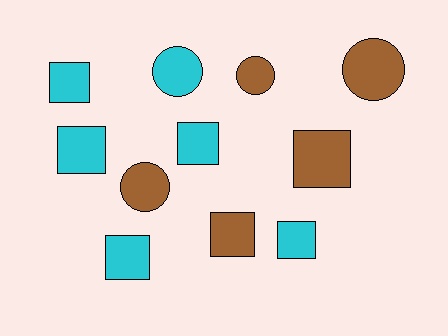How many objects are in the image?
There are 11 objects.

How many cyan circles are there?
There is 1 cyan circle.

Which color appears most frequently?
Cyan, with 6 objects.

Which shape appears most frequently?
Square, with 7 objects.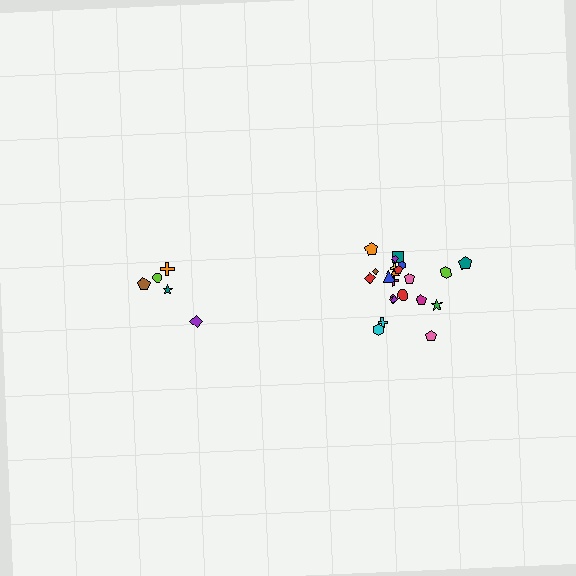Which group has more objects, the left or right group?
The right group.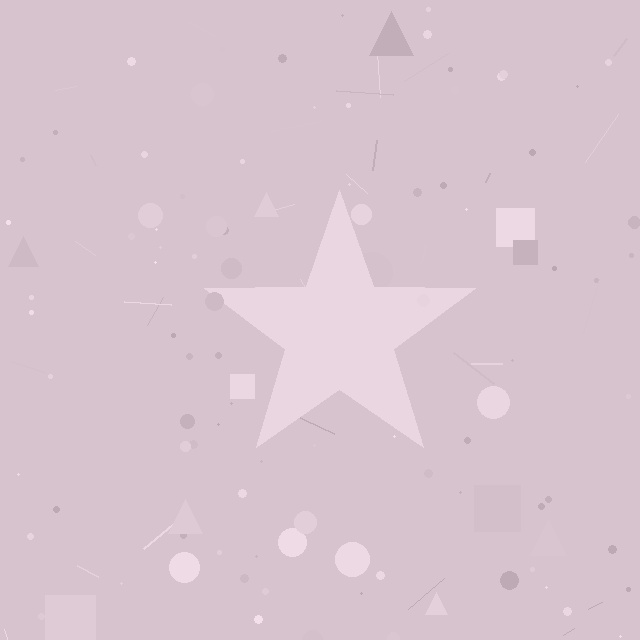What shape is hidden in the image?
A star is hidden in the image.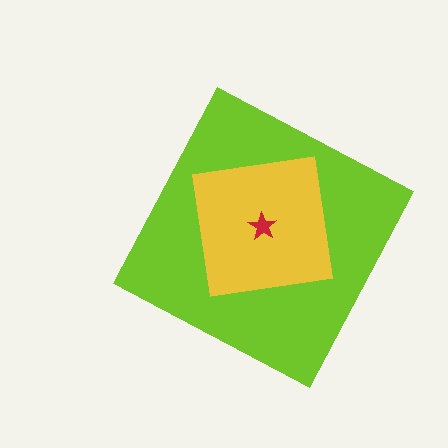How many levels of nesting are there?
3.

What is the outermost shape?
The lime diamond.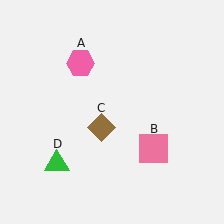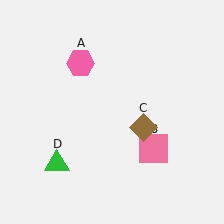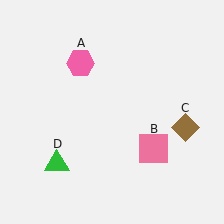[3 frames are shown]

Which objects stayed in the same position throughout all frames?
Pink hexagon (object A) and pink square (object B) and green triangle (object D) remained stationary.